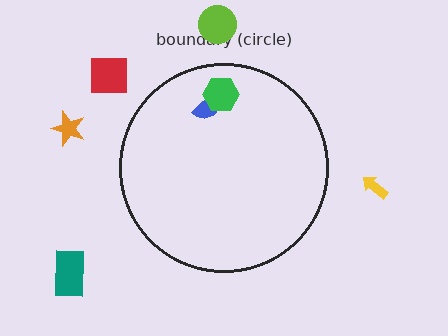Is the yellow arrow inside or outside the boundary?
Outside.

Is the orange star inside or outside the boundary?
Outside.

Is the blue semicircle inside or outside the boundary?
Inside.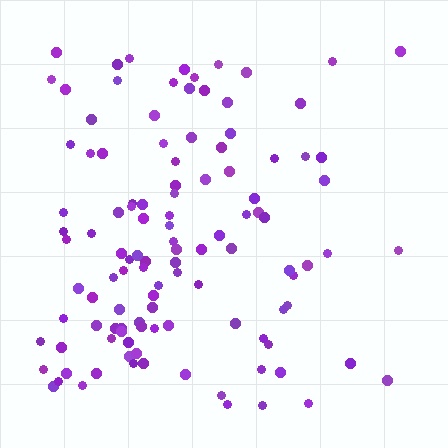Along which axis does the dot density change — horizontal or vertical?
Horizontal.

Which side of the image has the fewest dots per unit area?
The right.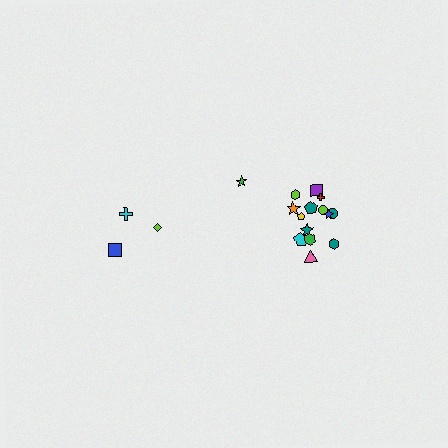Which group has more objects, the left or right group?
The right group.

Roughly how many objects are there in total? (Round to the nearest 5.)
Roughly 20 objects in total.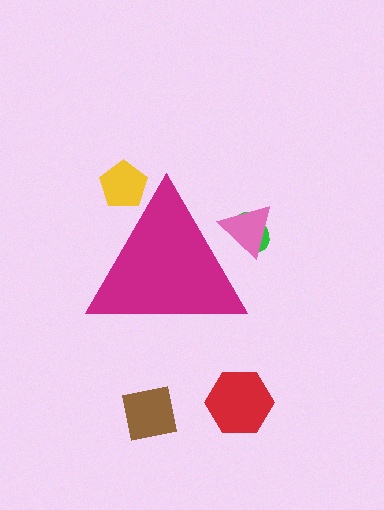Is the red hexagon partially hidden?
No, the red hexagon is fully visible.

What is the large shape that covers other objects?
A magenta triangle.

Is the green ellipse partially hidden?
Yes, the green ellipse is partially hidden behind the magenta triangle.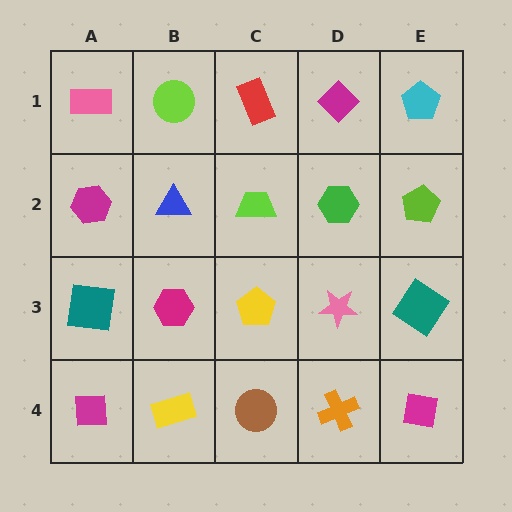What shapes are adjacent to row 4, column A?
A teal square (row 3, column A), a yellow rectangle (row 4, column B).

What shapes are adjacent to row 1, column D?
A green hexagon (row 2, column D), a red rectangle (row 1, column C), a cyan pentagon (row 1, column E).